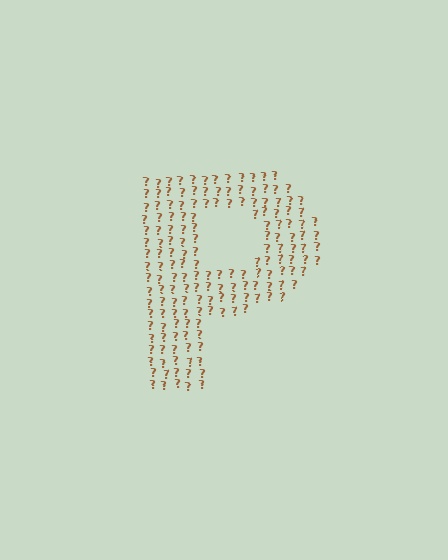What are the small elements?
The small elements are question marks.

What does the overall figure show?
The overall figure shows the letter P.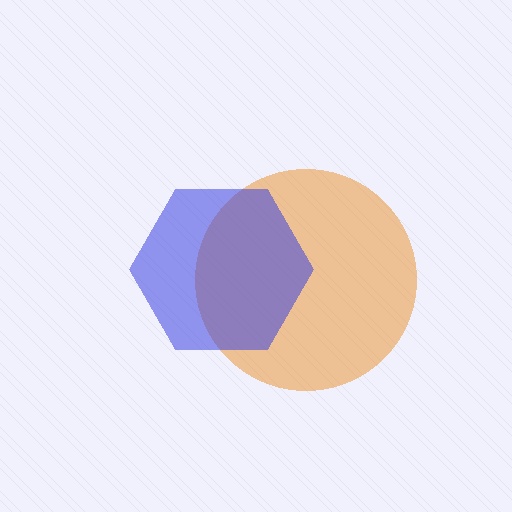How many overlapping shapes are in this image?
There are 2 overlapping shapes in the image.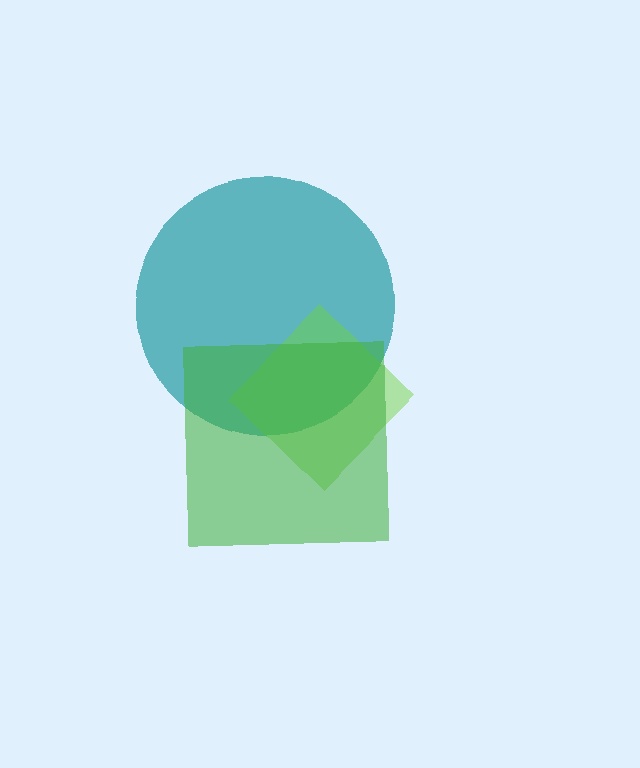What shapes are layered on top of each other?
The layered shapes are: a teal circle, a lime diamond, a green square.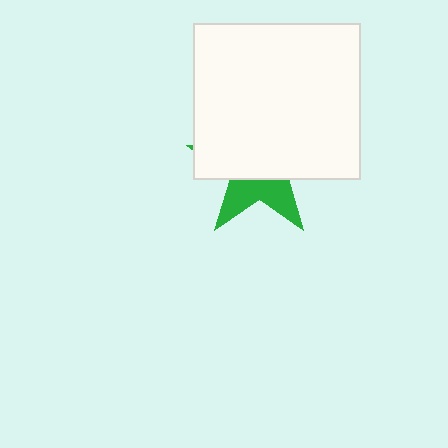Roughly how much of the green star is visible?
A small part of it is visible (roughly 36%).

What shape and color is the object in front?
The object in front is a white rectangle.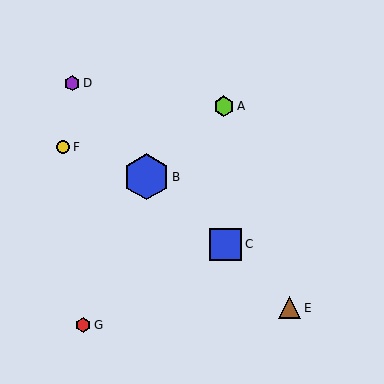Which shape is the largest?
The blue hexagon (labeled B) is the largest.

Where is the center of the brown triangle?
The center of the brown triangle is at (290, 308).